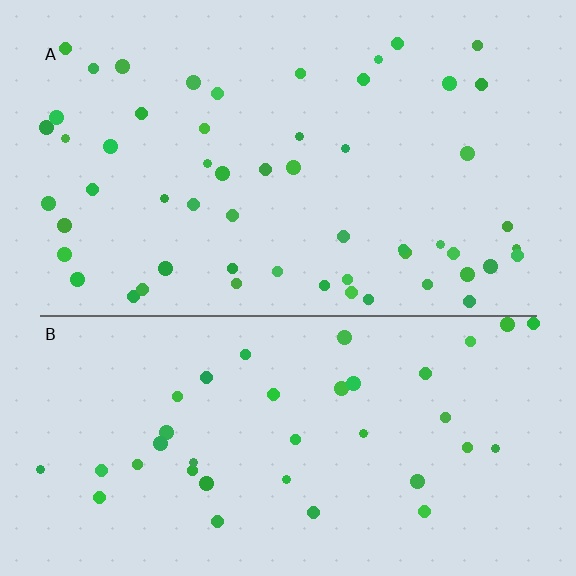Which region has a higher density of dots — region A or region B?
A (the top).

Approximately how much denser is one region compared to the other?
Approximately 1.5× — region A over region B.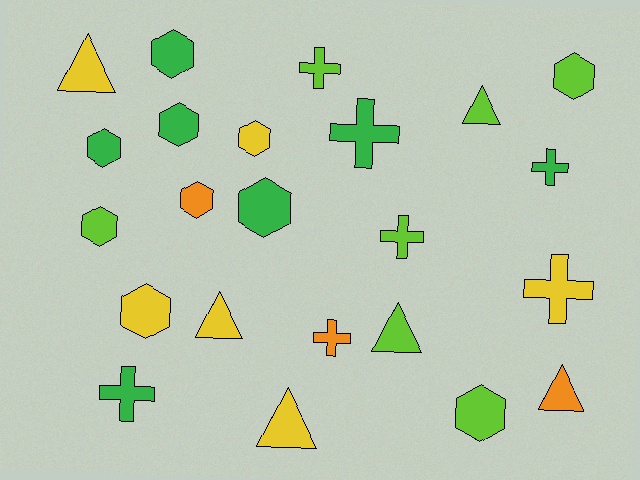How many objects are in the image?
There are 23 objects.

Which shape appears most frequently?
Hexagon, with 10 objects.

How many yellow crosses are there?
There is 1 yellow cross.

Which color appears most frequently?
Green, with 7 objects.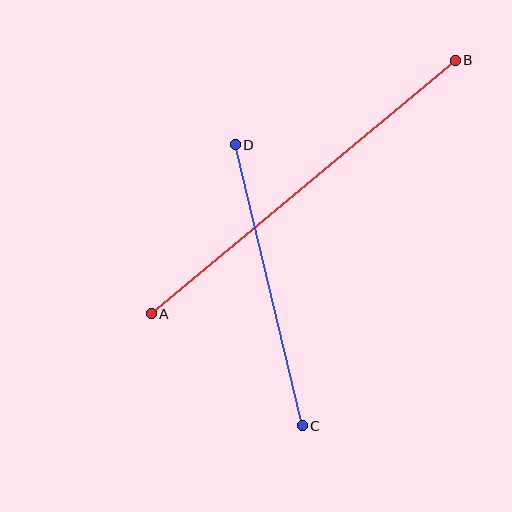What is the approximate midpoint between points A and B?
The midpoint is at approximately (303, 187) pixels.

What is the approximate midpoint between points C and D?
The midpoint is at approximately (269, 285) pixels.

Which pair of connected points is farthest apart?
Points A and B are farthest apart.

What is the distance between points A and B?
The distance is approximately 396 pixels.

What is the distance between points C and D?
The distance is approximately 289 pixels.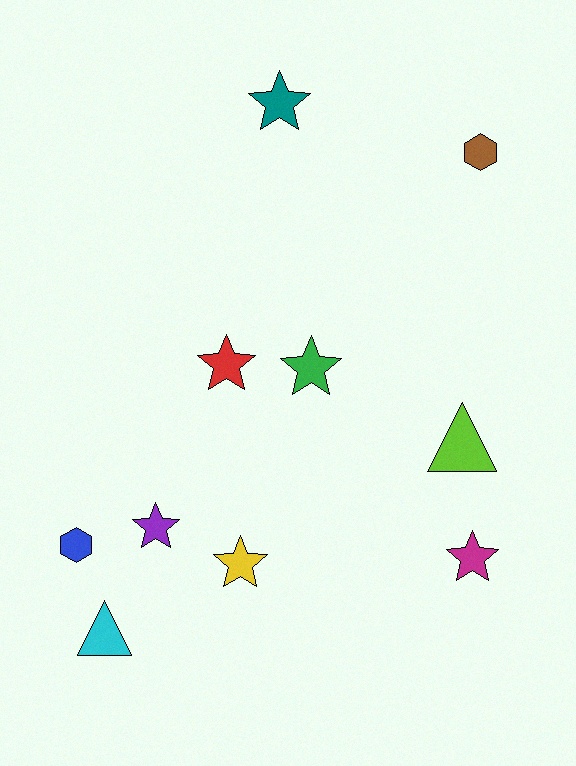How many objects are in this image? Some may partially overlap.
There are 10 objects.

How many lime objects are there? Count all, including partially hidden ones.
There is 1 lime object.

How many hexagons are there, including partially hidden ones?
There are 2 hexagons.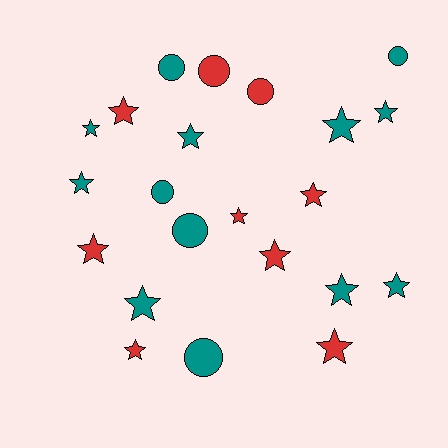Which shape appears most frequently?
Star, with 15 objects.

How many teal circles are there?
There are 5 teal circles.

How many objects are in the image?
There are 22 objects.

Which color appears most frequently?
Teal, with 13 objects.